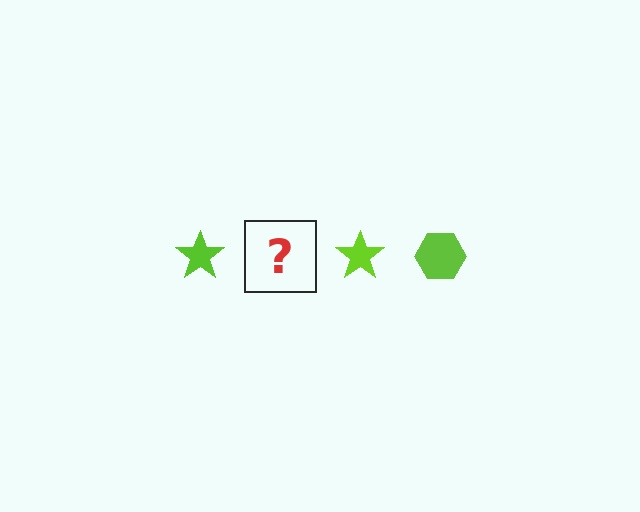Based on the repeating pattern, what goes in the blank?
The blank should be a lime hexagon.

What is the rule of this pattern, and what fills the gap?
The rule is that the pattern cycles through star, hexagon shapes in lime. The gap should be filled with a lime hexagon.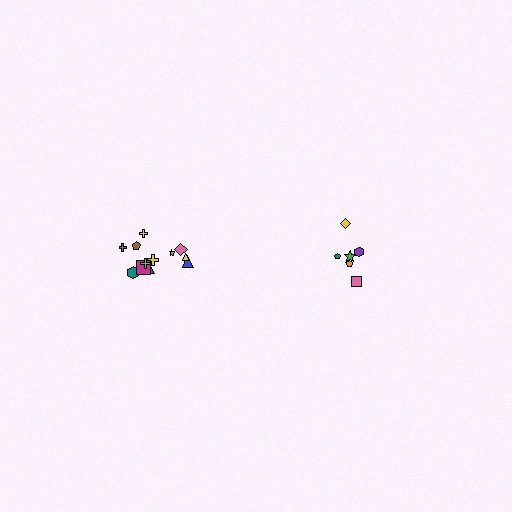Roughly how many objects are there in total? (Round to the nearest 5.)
Roughly 20 objects in total.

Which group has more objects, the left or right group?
The left group.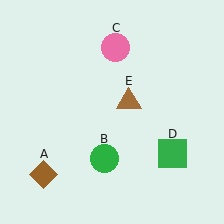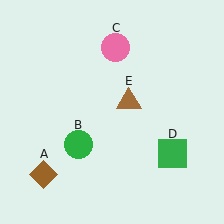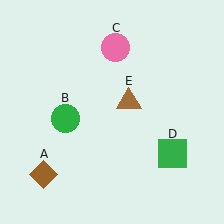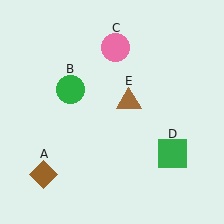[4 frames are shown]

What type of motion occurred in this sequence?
The green circle (object B) rotated clockwise around the center of the scene.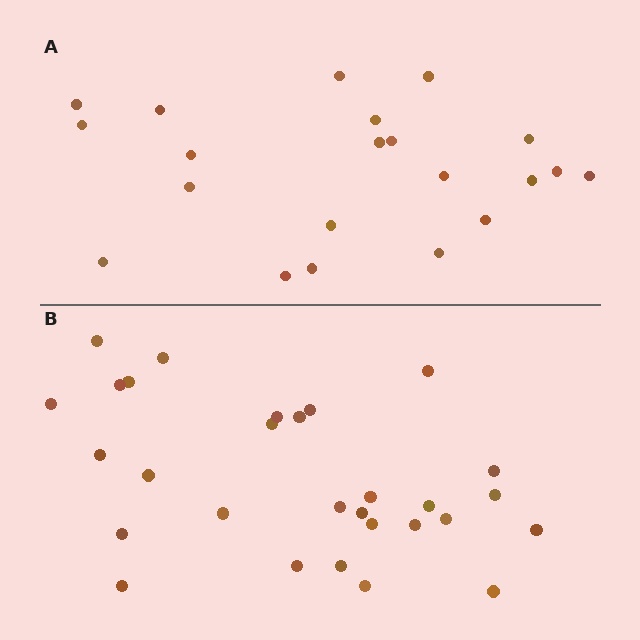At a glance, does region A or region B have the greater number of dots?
Region B (the bottom region) has more dots.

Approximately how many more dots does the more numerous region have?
Region B has roughly 8 or so more dots than region A.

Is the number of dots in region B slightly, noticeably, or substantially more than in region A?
Region B has noticeably more, but not dramatically so. The ratio is roughly 1.4 to 1.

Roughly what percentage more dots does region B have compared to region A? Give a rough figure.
About 40% more.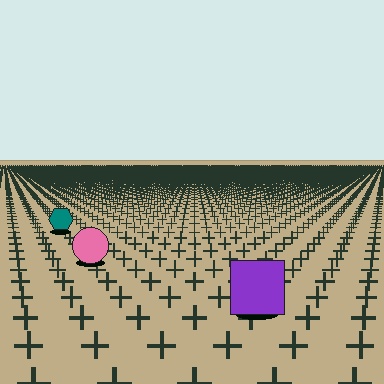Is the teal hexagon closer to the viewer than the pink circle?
No. The pink circle is closer — you can tell from the texture gradient: the ground texture is coarser near it.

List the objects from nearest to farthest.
From nearest to farthest: the purple square, the pink circle, the teal hexagon.